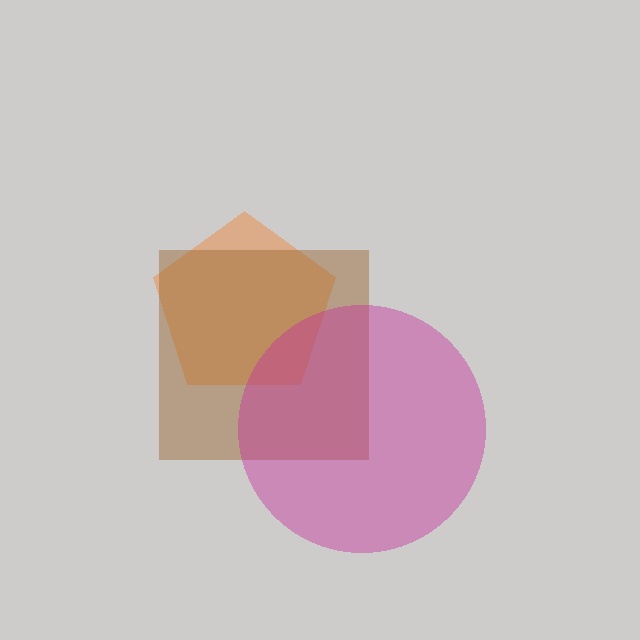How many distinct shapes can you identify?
There are 3 distinct shapes: an orange pentagon, a brown square, a magenta circle.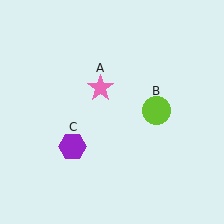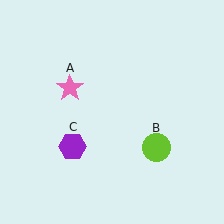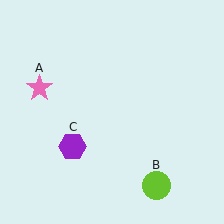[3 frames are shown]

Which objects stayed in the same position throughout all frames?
Purple hexagon (object C) remained stationary.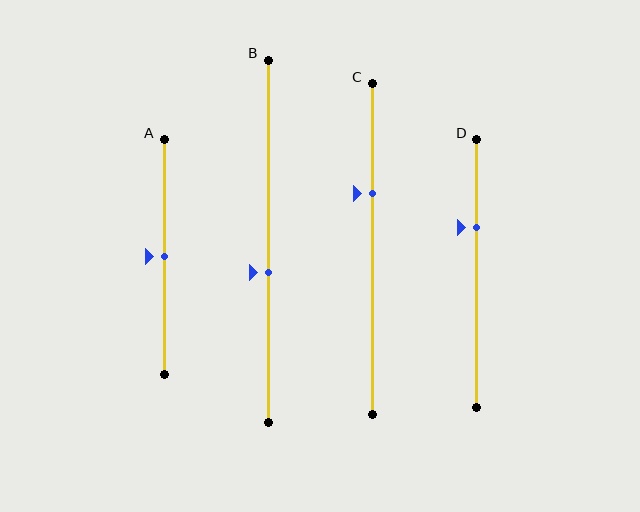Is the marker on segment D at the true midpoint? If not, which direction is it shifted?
No, the marker on segment D is shifted upward by about 17% of the segment length.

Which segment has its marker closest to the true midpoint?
Segment A has its marker closest to the true midpoint.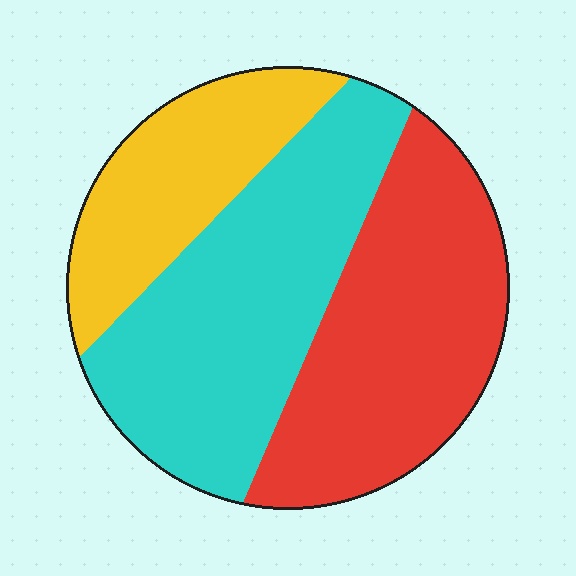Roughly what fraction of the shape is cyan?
Cyan covers around 40% of the shape.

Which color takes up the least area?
Yellow, at roughly 20%.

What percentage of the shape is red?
Red covers around 40% of the shape.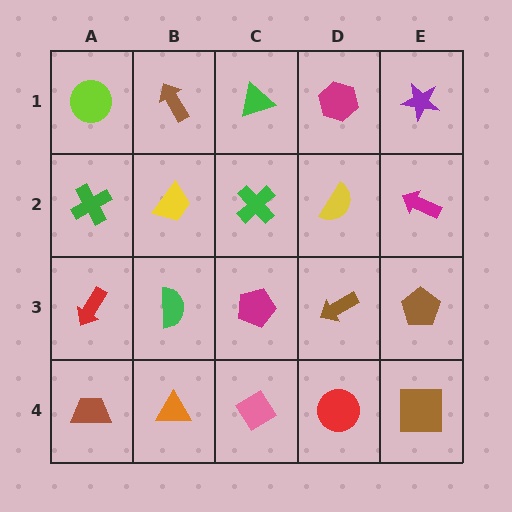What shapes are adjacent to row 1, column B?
A yellow trapezoid (row 2, column B), a lime circle (row 1, column A), a green triangle (row 1, column C).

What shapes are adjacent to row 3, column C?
A green cross (row 2, column C), a pink diamond (row 4, column C), a green semicircle (row 3, column B), a brown arrow (row 3, column D).